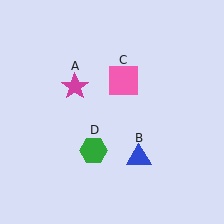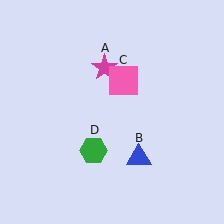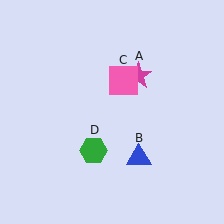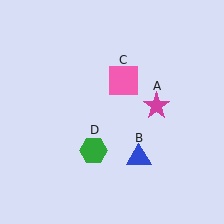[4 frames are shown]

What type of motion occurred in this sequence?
The magenta star (object A) rotated clockwise around the center of the scene.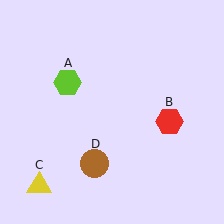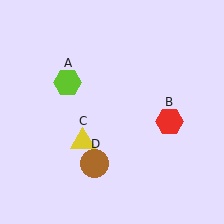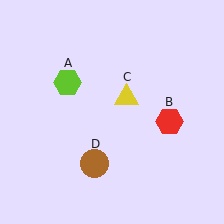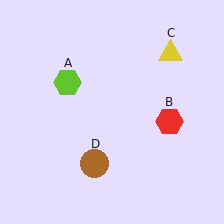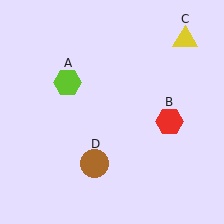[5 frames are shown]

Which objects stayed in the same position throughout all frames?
Lime hexagon (object A) and red hexagon (object B) and brown circle (object D) remained stationary.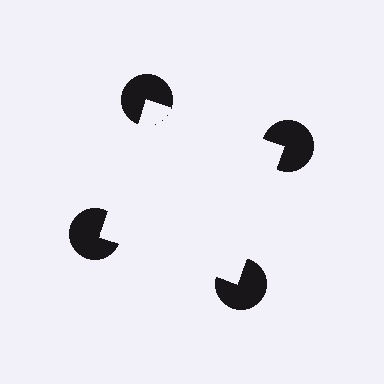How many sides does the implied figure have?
4 sides.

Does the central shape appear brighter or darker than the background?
It typically appears slightly brighter than the background, even though no actual brightness change is drawn.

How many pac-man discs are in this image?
There are 4 — one at each vertex of the illusory square.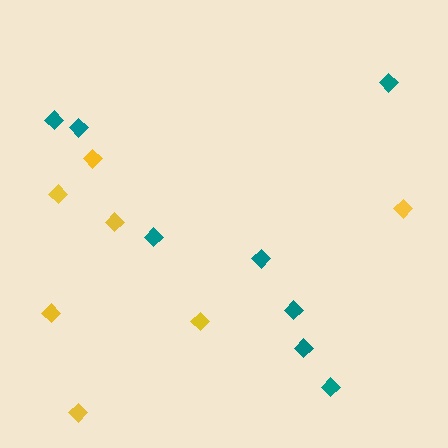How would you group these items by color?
There are 2 groups: one group of yellow diamonds (7) and one group of teal diamonds (8).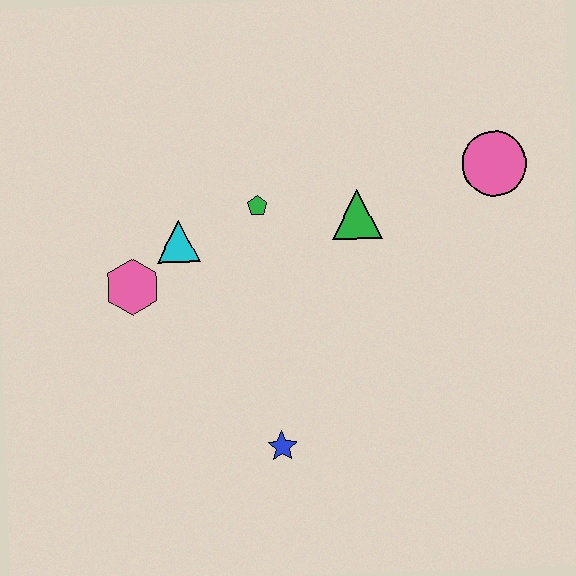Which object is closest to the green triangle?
The green pentagon is closest to the green triangle.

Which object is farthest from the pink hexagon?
The pink circle is farthest from the pink hexagon.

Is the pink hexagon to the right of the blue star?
No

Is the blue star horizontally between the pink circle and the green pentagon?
Yes